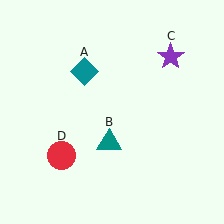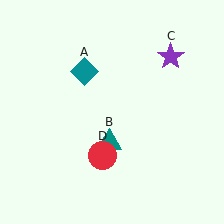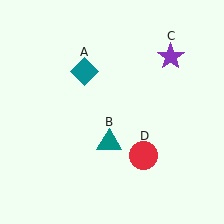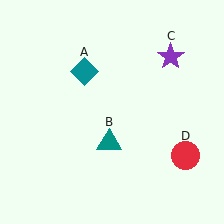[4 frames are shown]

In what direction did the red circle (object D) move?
The red circle (object D) moved right.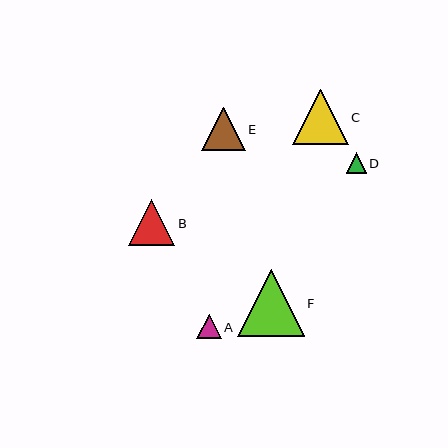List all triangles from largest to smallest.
From largest to smallest: F, C, B, E, A, D.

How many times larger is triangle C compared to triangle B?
Triangle C is approximately 1.2 times the size of triangle B.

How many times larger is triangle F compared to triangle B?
Triangle F is approximately 1.5 times the size of triangle B.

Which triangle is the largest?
Triangle F is the largest with a size of approximately 67 pixels.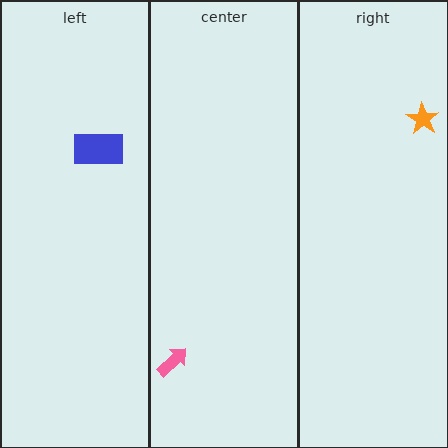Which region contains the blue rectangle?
The left region.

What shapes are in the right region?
The orange star.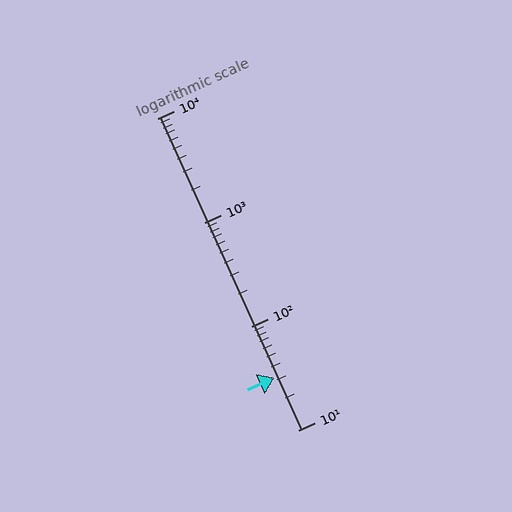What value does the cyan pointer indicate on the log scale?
The pointer indicates approximately 32.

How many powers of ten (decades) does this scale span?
The scale spans 3 decades, from 10 to 10000.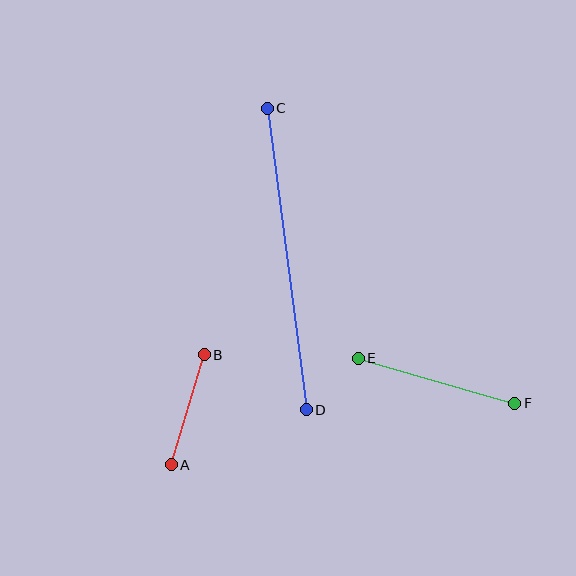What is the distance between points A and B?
The distance is approximately 115 pixels.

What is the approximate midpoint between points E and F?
The midpoint is at approximately (437, 381) pixels.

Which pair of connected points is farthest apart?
Points C and D are farthest apart.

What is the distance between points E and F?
The distance is approximately 163 pixels.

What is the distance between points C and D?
The distance is approximately 304 pixels.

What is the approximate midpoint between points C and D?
The midpoint is at approximately (287, 259) pixels.